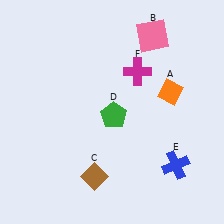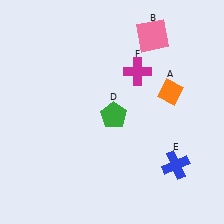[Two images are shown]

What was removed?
The brown diamond (C) was removed in Image 2.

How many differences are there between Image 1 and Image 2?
There is 1 difference between the two images.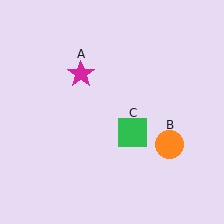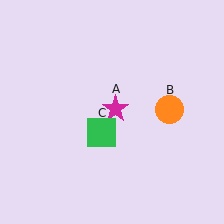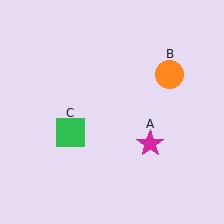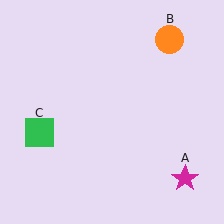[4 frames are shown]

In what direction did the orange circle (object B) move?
The orange circle (object B) moved up.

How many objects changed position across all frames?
3 objects changed position: magenta star (object A), orange circle (object B), green square (object C).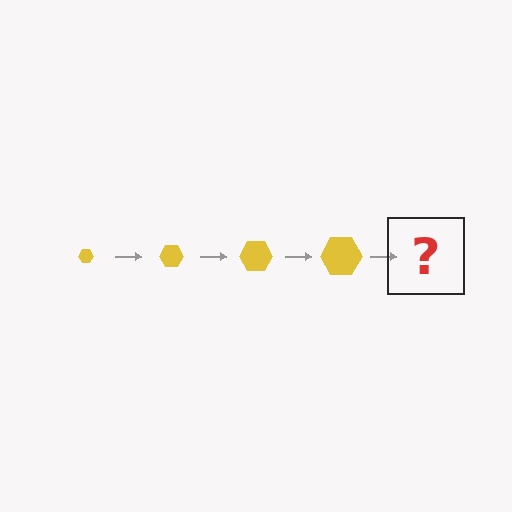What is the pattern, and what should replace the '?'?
The pattern is that the hexagon gets progressively larger each step. The '?' should be a yellow hexagon, larger than the previous one.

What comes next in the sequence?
The next element should be a yellow hexagon, larger than the previous one.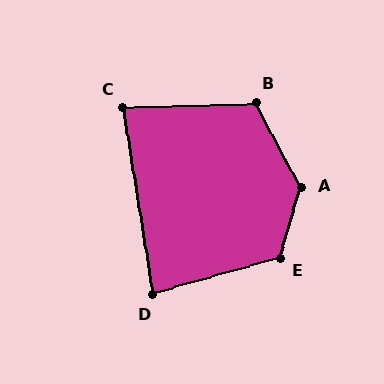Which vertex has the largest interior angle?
A, at approximately 134 degrees.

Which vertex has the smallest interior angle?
C, at approximately 83 degrees.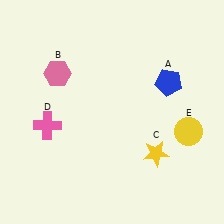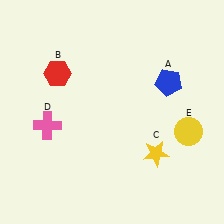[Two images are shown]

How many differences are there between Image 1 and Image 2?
There is 1 difference between the two images.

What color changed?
The hexagon (B) changed from pink in Image 1 to red in Image 2.